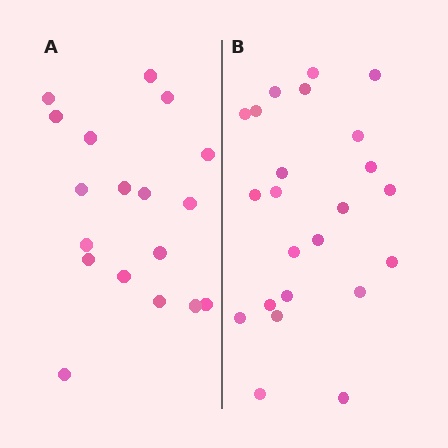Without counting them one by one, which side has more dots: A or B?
Region B (the right region) has more dots.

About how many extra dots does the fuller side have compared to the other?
Region B has about 5 more dots than region A.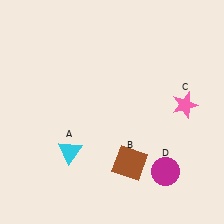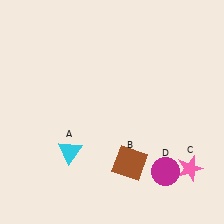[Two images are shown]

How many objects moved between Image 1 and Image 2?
1 object moved between the two images.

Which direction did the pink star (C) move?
The pink star (C) moved down.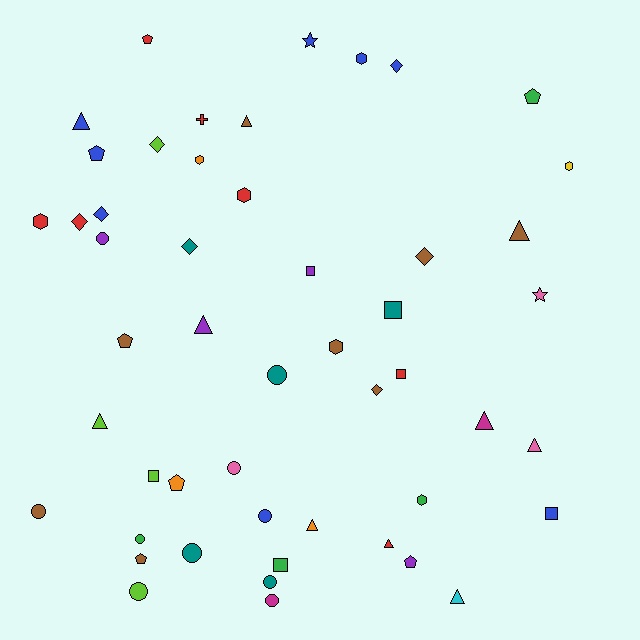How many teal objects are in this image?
There are 5 teal objects.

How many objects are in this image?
There are 50 objects.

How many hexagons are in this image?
There are 7 hexagons.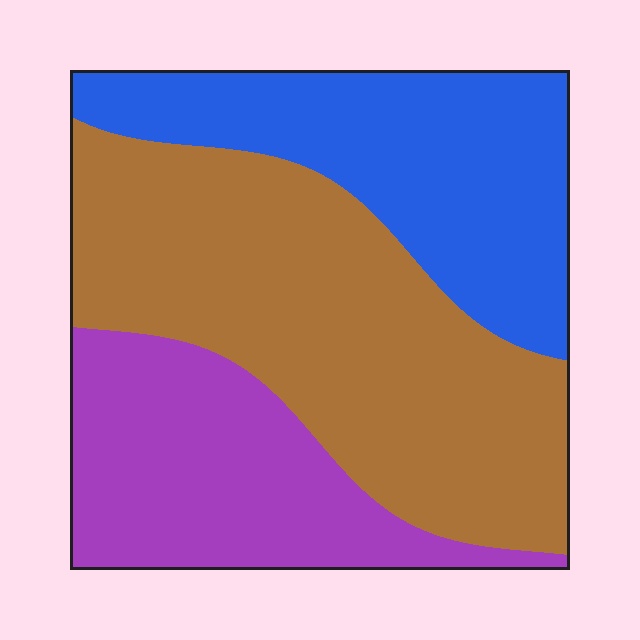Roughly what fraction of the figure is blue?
Blue takes up about one quarter (1/4) of the figure.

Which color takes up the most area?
Brown, at roughly 45%.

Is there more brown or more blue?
Brown.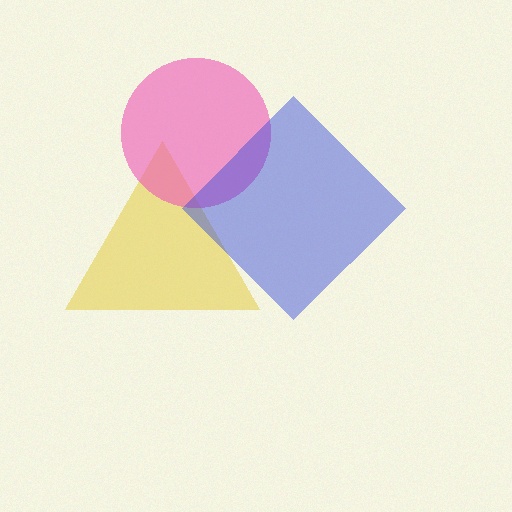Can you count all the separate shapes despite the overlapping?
Yes, there are 3 separate shapes.